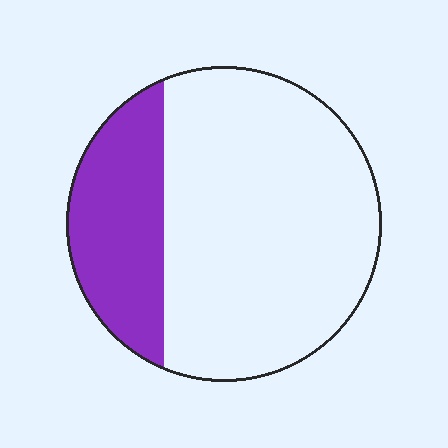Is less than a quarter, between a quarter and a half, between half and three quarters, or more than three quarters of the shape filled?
Between a quarter and a half.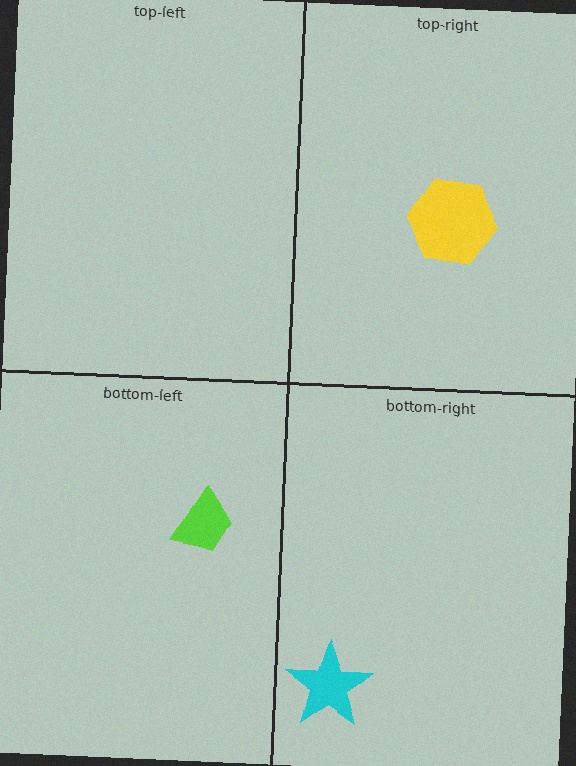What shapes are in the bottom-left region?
The lime trapezoid.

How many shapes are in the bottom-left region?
1.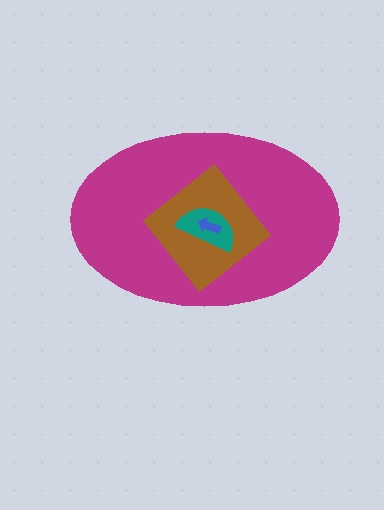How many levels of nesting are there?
4.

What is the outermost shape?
The magenta ellipse.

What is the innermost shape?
The blue arrow.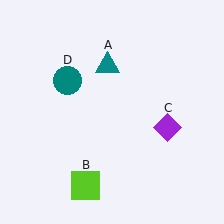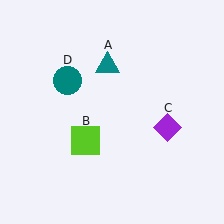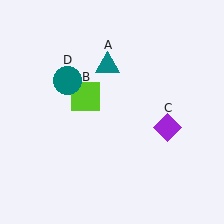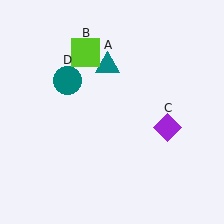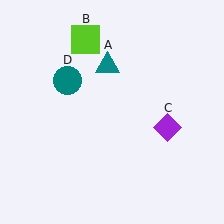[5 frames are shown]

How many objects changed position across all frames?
1 object changed position: lime square (object B).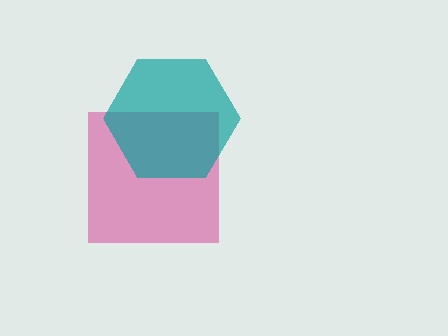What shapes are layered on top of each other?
The layered shapes are: a magenta square, a teal hexagon.